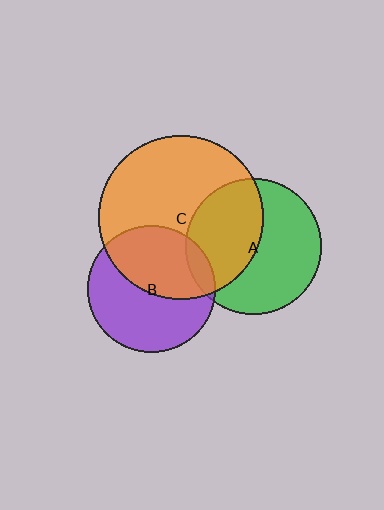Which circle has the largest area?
Circle C (orange).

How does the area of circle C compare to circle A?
Approximately 1.5 times.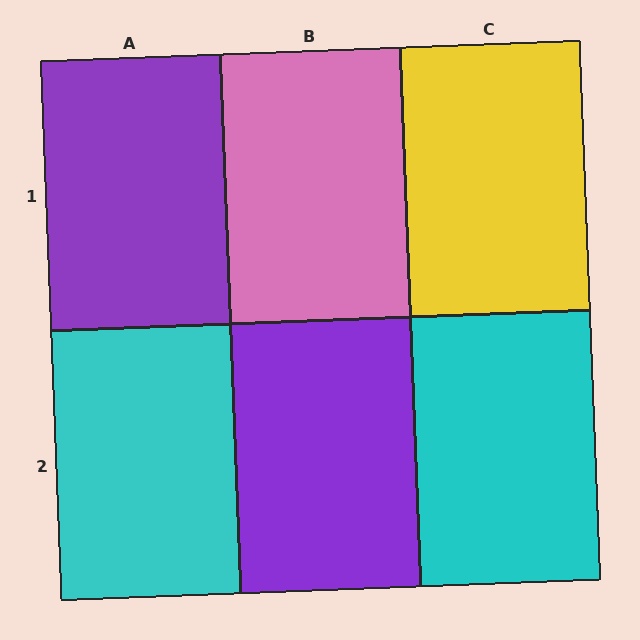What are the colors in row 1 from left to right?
Purple, pink, yellow.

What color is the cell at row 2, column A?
Cyan.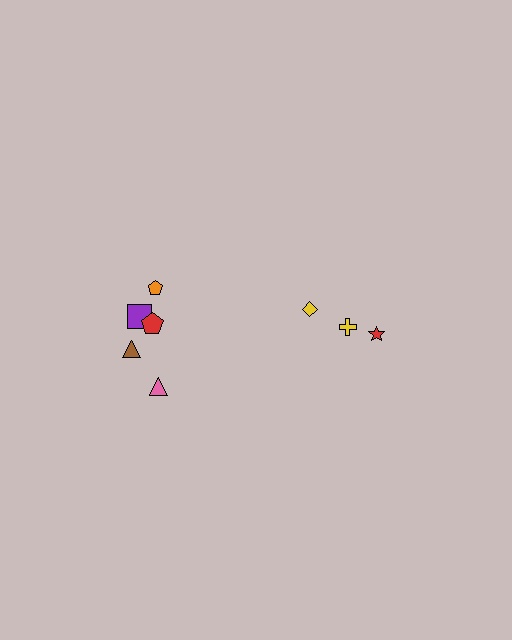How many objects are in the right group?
There are 3 objects.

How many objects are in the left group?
There are 5 objects.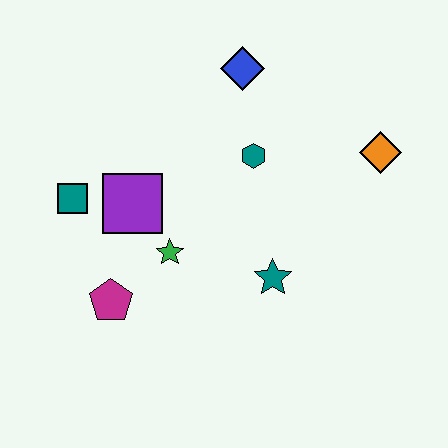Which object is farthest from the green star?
The orange diamond is farthest from the green star.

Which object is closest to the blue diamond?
The teal hexagon is closest to the blue diamond.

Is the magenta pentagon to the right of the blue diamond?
No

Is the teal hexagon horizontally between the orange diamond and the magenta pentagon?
Yes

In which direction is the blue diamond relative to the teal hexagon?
The blue diamond is above the teal hexagon.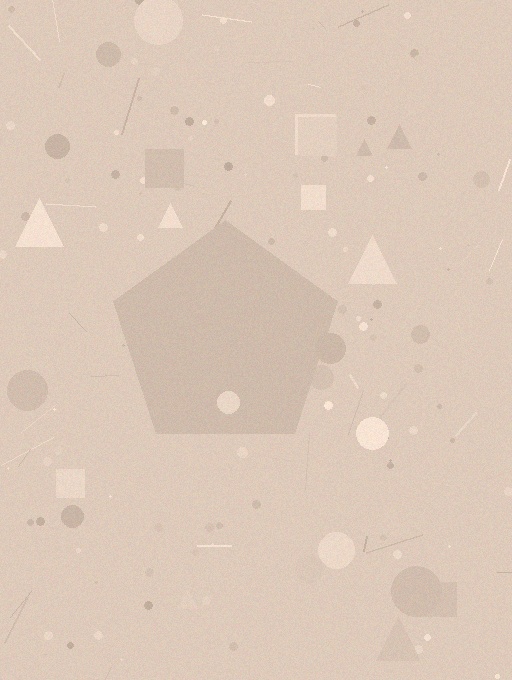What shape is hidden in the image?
A pentagon is hidden in the image.